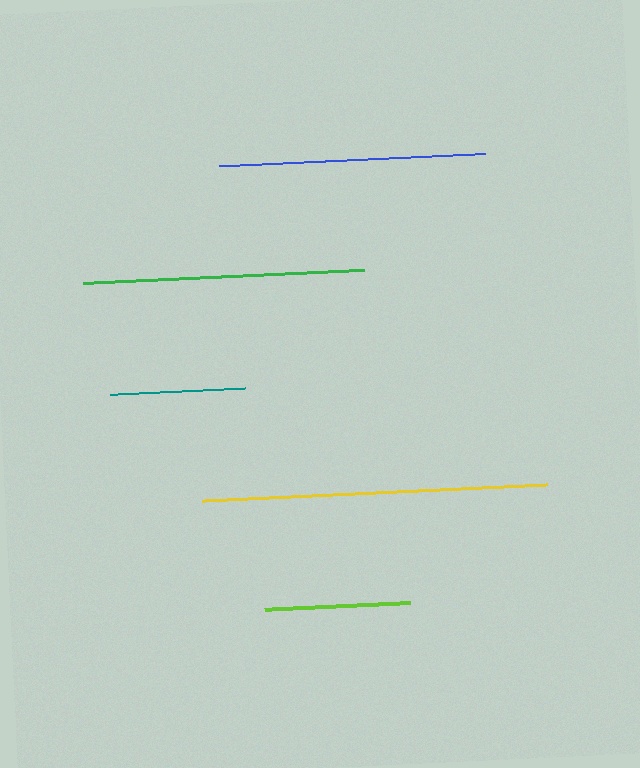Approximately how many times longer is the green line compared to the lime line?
The green line is approximately 1.9 times the length of the lime line.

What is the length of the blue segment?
The blue segment is approximately 267 pixels long.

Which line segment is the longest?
The yellow line is the longest at approximately 345 pixels.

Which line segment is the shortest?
The teal line is the shortest at approximately 135 pixels.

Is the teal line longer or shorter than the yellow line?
The yellow line is longer than the teal line.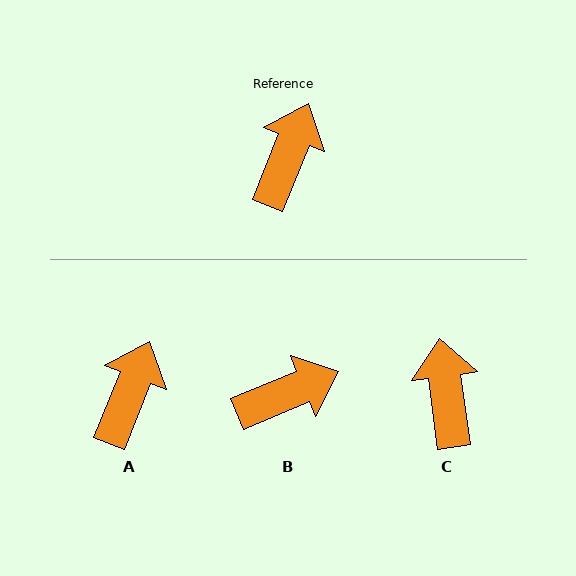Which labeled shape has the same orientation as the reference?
A.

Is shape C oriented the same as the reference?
No, it is off by about 30 degrees.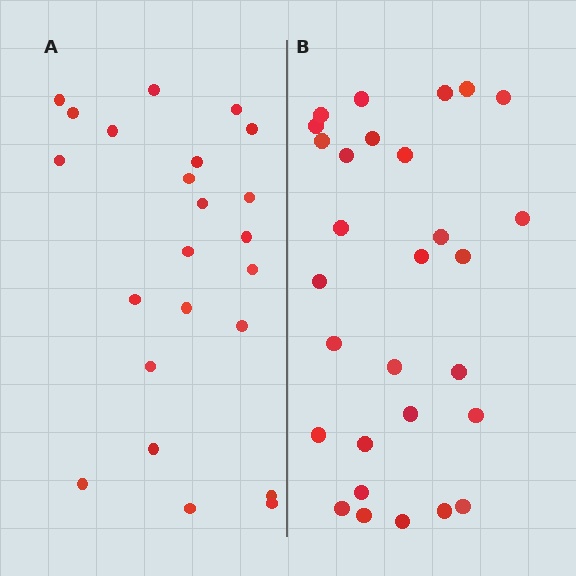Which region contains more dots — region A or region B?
Region B (the right region) has more dots.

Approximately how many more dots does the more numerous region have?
Region B has about 6 more dots than region A.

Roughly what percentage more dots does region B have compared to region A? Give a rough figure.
About 25% more.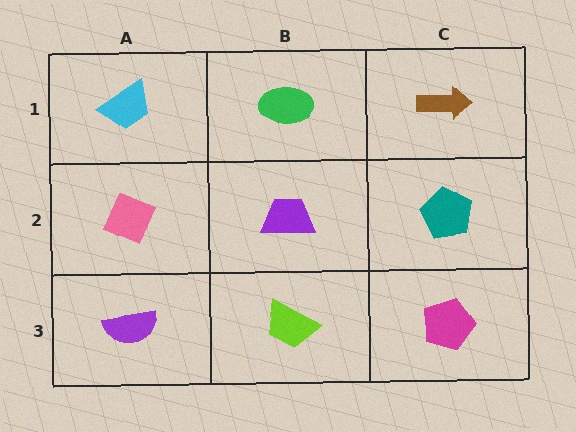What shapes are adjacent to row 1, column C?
A teal pentagon (row 2, column C), a green ellipse (row 1, column B).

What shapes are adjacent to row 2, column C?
A brown arrow (row 1, column C), a magenta pentagon (row 3, column C), a purple trapezoid (row 2, column B).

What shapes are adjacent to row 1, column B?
A purple trapezoid (row 2, column B), a cyan trapezoid (row 1, column A), a brown arrow (row 1, column C).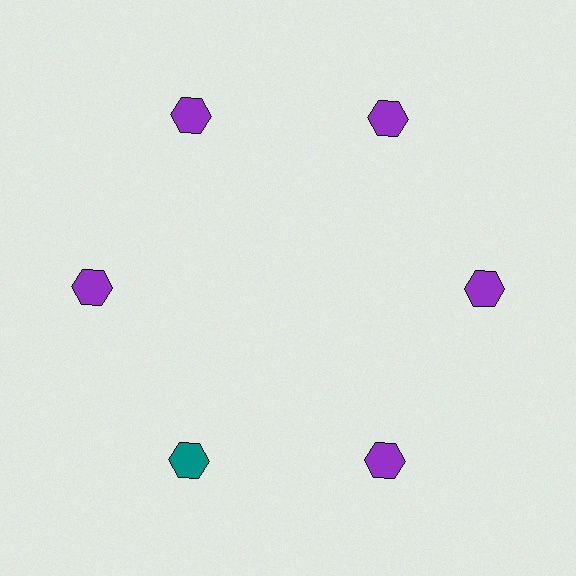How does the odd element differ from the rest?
It has a different color: teal instead of purple.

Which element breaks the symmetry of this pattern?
The teal hexagon at roughly the 7 o'clock position breaks the symmetry. All other shapes are purple hexagons.